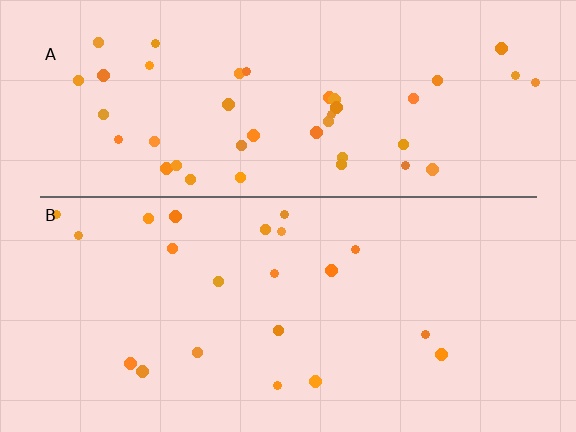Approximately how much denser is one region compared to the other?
Approximately 2.1× — region A over region B.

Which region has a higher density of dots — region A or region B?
A (the top).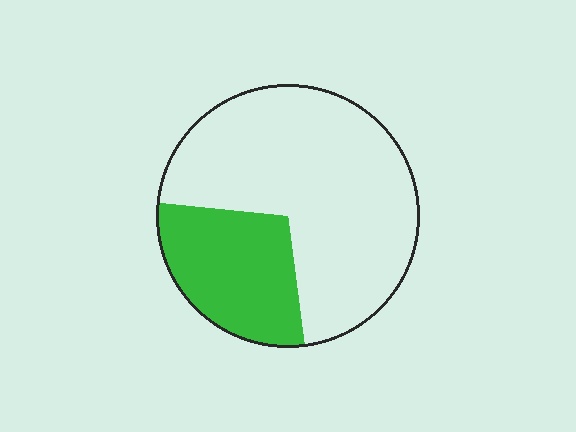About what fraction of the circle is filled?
About one quarter (1/4).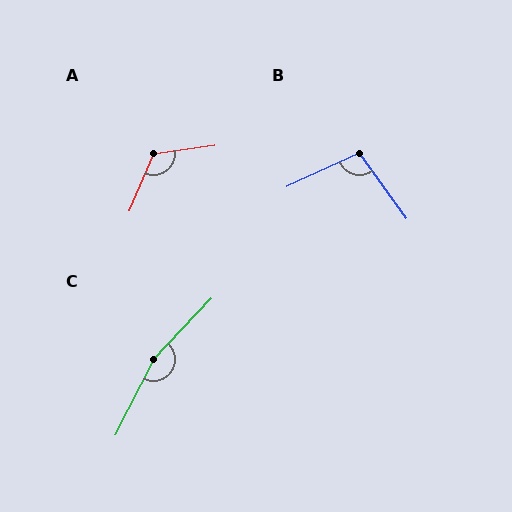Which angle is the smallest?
B, at approximately 100 degrees.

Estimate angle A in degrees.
Approximately 121 degrees.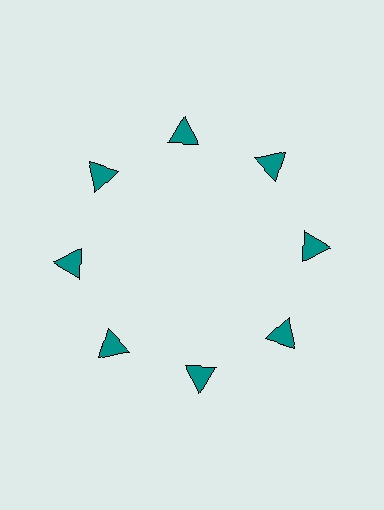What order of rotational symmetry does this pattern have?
This pattern has 8-fold rotational symmetry.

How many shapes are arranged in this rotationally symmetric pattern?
There are 8 shapes, arranged in 8 groups of 1.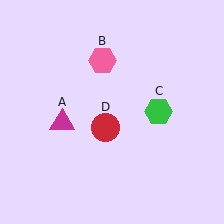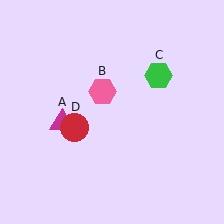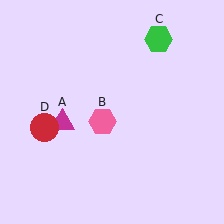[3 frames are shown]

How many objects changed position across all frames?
3 objects changed position: pink hexagon (object B), green hexagon (object C), red circle (object D).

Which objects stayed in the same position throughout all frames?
Magenta triangle (object A) remained stationary.